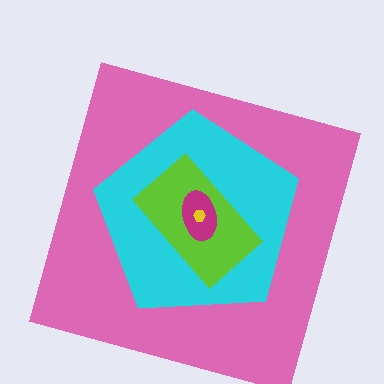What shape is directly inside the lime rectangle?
The magenta ellipse.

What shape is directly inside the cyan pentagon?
The lime rectangle.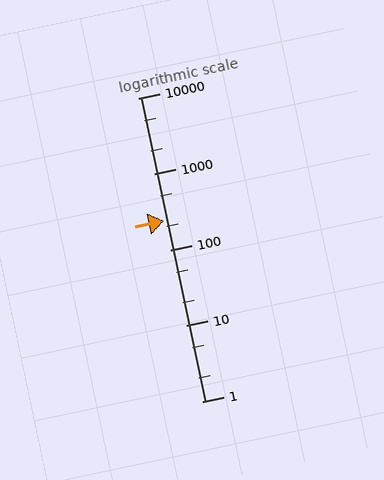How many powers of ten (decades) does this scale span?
The scale spans 4 decades, from 1 to 10000.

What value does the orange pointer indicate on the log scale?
The pointer indicates approximately 240.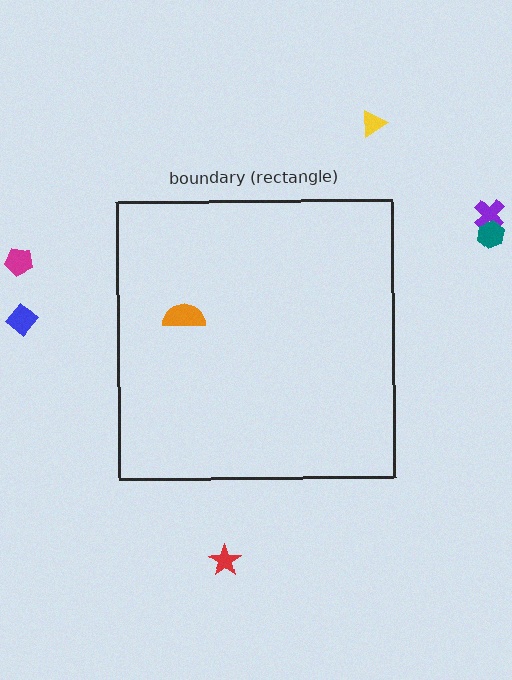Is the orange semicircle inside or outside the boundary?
Inside.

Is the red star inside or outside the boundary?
Outside.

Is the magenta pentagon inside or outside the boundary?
Outside.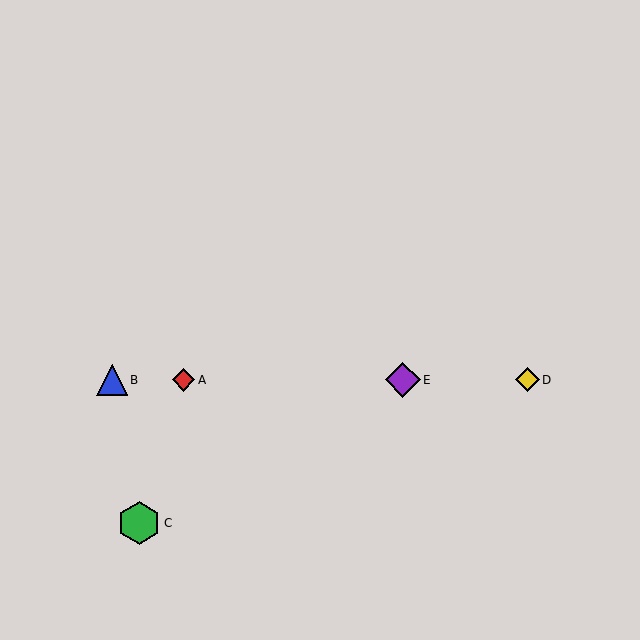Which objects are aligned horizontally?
Objects A, B, D, E are aligned horizontally.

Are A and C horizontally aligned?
No, A is at y≈380 and C is at y≈523.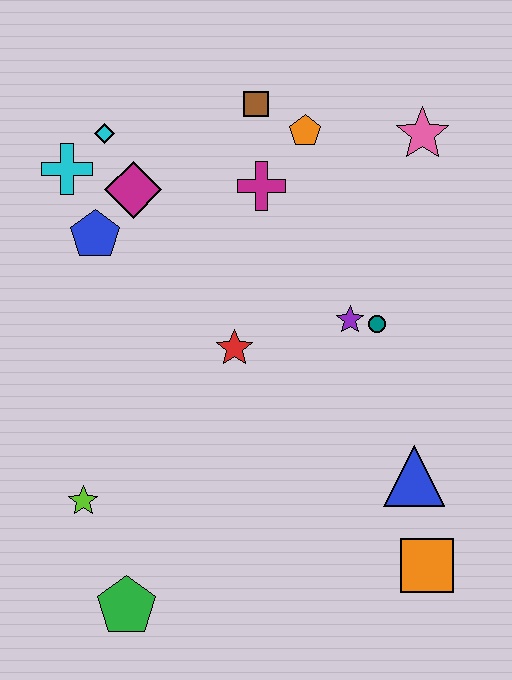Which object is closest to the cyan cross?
The cyan diamond is closest to the cyan cross.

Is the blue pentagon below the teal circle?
No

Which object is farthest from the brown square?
The green pentagon is farthest from the brown square.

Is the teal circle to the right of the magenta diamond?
Yes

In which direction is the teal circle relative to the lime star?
The teal circle is to the right of the lime star.